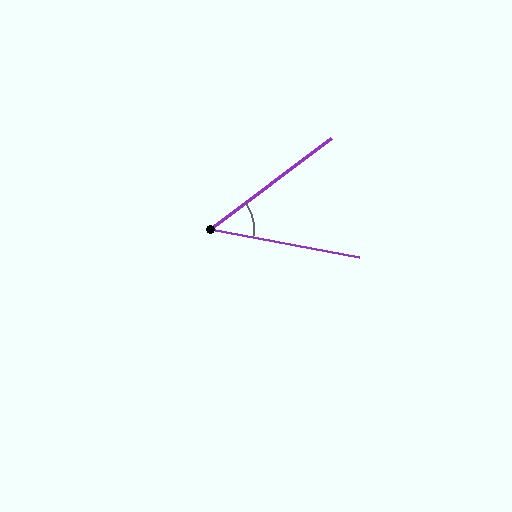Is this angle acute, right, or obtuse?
It is acute.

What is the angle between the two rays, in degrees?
Approximately 47 degrees.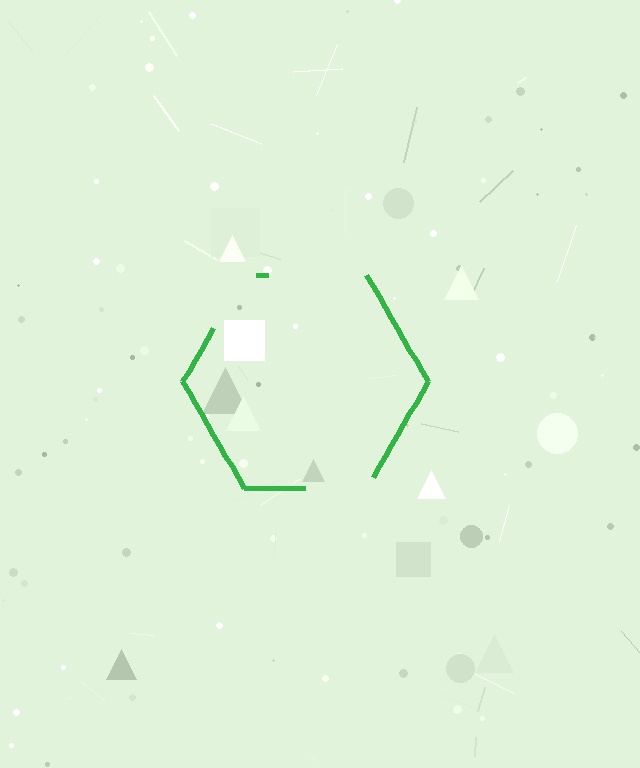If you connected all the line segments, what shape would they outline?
They would outline a hexagon.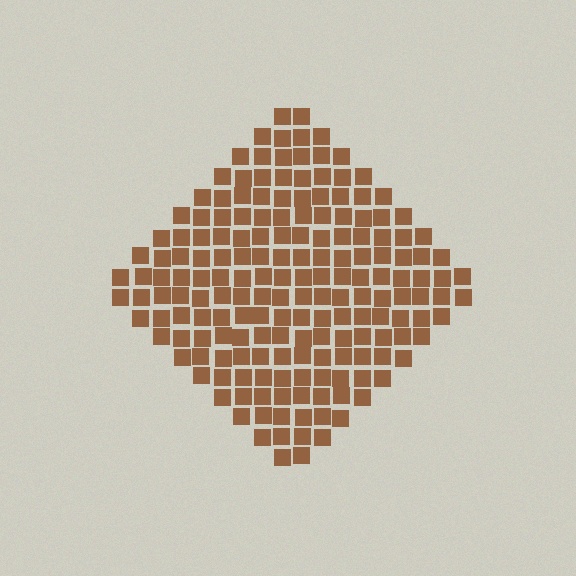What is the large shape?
The large shape is a diamond.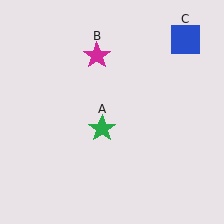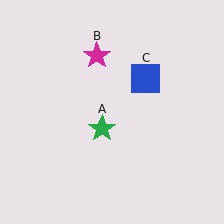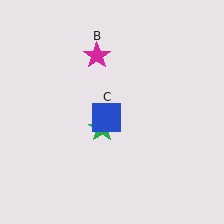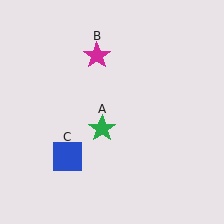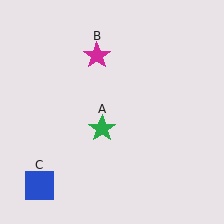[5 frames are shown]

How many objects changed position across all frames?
1 object changed position: blue square (object C).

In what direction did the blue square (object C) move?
The blue square (object C) moved down and to the left.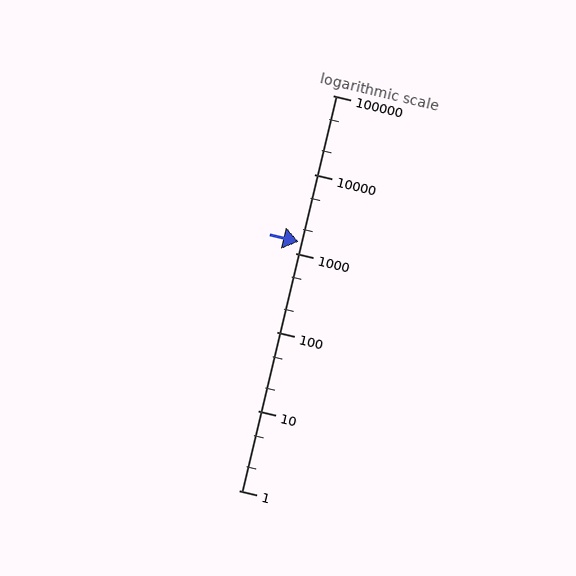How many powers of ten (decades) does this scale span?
The scale spans 5 decades, from 1 to 100000.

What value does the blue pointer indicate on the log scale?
The pointer indicates approximately 1400.